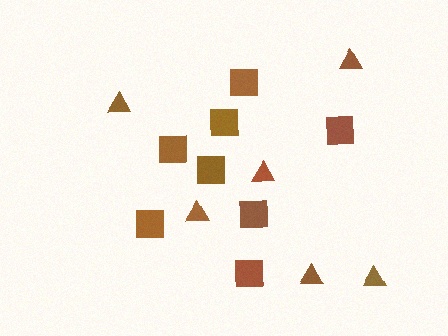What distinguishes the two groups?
There are 2 groups: one group of squares (8) and one group of triangles (6).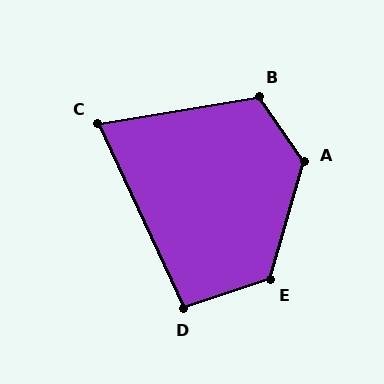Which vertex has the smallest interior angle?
C, at approximately 74 degrees.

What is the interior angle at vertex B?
Approximately 116 degrees (obtuse).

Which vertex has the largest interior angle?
A, at approximately 129 degrees.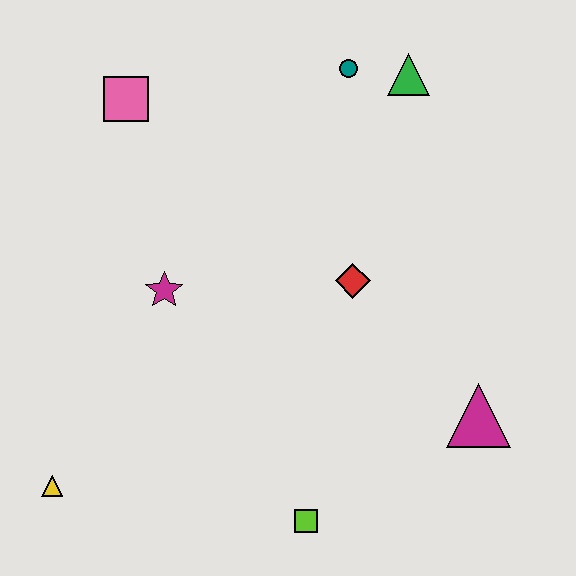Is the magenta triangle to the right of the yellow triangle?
Yes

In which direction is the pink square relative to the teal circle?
The pink square is to the left of the teal circle.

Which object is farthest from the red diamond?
The yellow triangle is farthest from the red diamond.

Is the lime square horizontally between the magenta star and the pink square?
No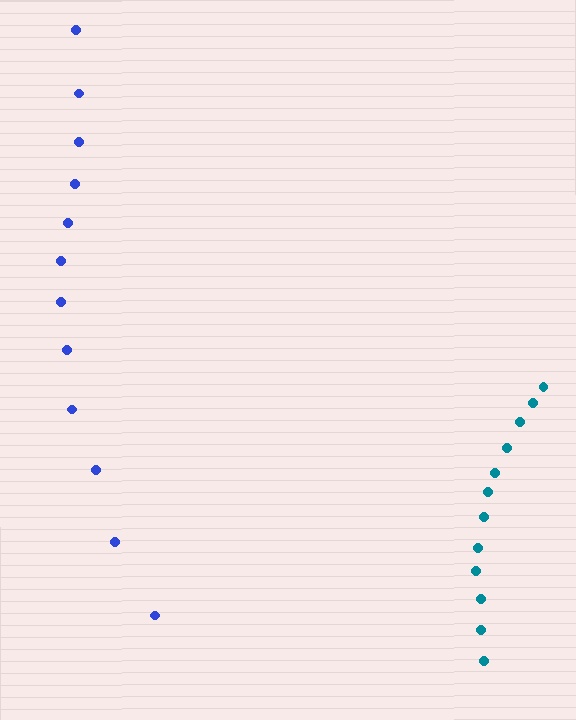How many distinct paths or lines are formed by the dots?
There are 2 distinct paths.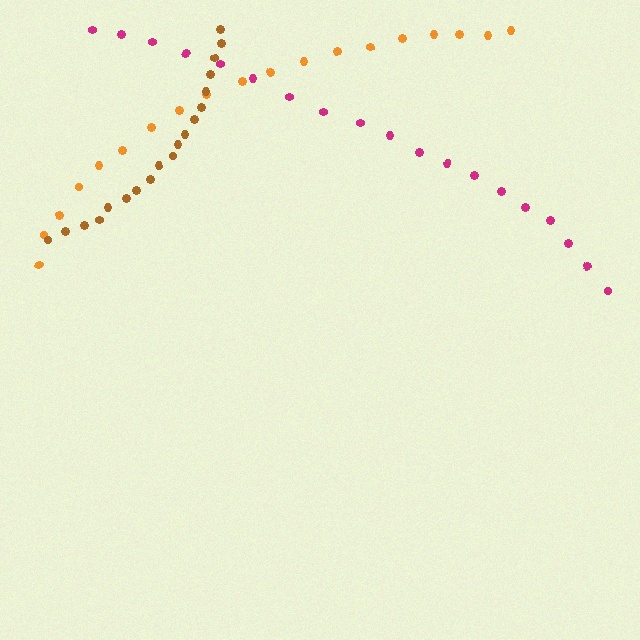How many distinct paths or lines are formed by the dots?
There are 3 distinct paths.